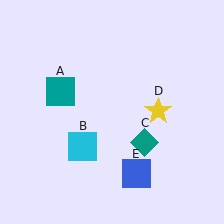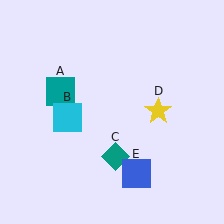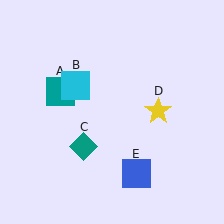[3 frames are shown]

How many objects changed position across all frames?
2 objects changed position: cyan square (object B), teal diamond (object C).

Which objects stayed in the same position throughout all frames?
Teal square (object A) and yellow star (object D) and blue square (object E) remained stationary.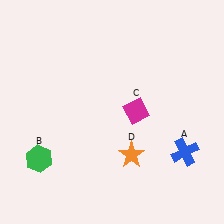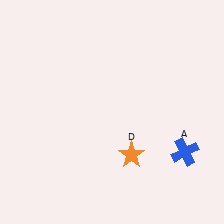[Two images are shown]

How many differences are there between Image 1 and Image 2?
There are 2 differences between the two images.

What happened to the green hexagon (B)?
The green hexagon (B) was removed in Image 2. It was in the bottom-left area of Image 1.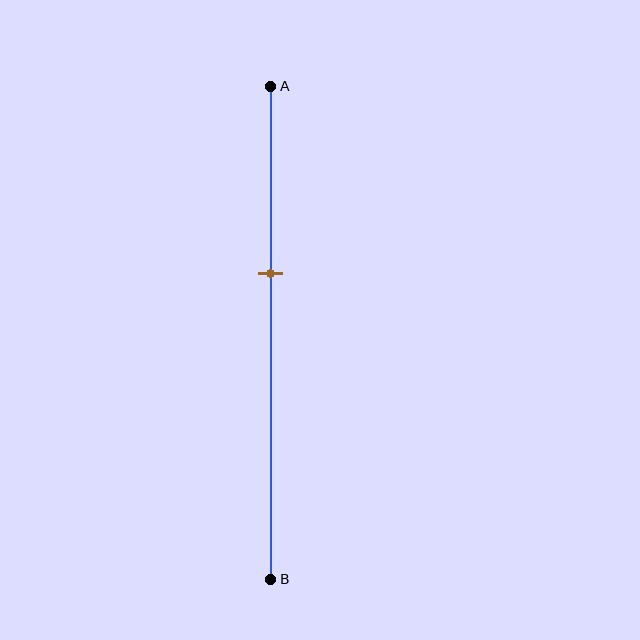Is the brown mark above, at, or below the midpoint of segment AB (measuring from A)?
The brown mark is above the midpoint of segment AB.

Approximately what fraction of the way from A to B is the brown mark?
The brown mark is approximately 40% of the way from A to B.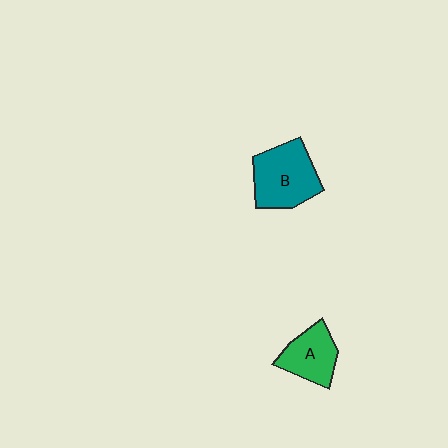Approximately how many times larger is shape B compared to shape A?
Approximately 1.4 times.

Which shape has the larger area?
Shape B (teal).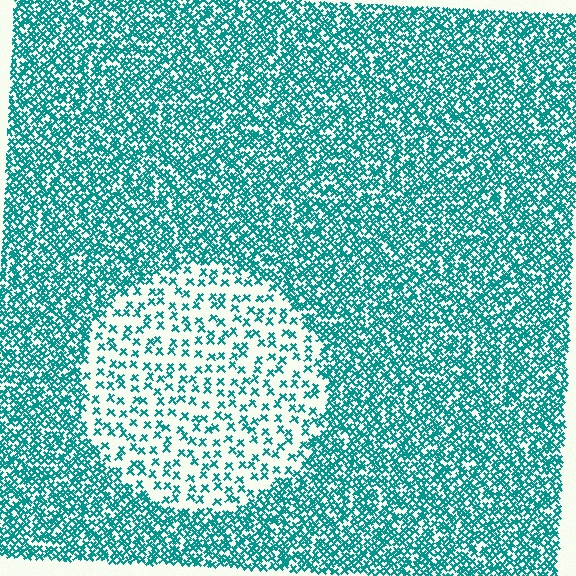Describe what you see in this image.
The image contains small teal elements arranged at two different densities. A circle-shaped region is visible where the elements are less densely packed than the surrounding area.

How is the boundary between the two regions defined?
The boundary is defined by a change in element density (approximately 2.8x ratio). All elements are the same color, size, and shape.